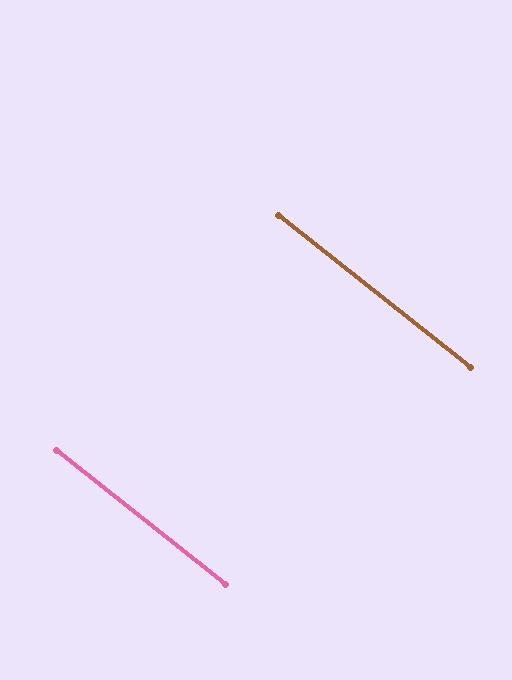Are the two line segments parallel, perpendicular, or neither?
Parallel — their directions differ by only 0.1°.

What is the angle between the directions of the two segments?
Approximately 0 degrees.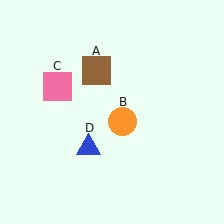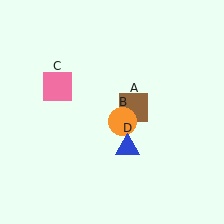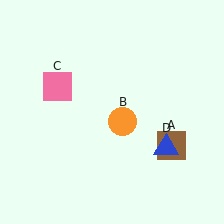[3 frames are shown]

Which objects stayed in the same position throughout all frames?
Orange circle (object B) and pink square (object C) remained stationary.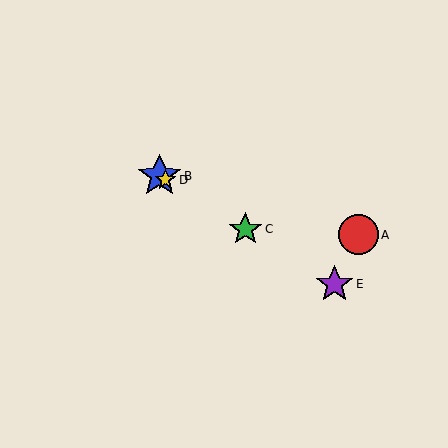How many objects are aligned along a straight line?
4 objects (B, C, D, E) are aligned along a straight line.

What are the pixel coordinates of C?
Object C is at (245, 229).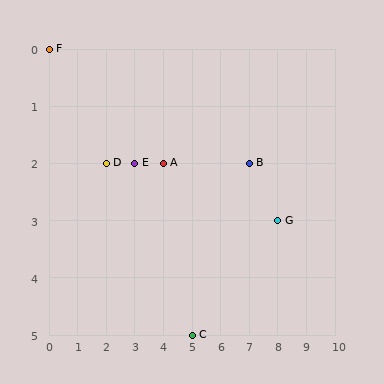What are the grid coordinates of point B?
Point B is at grid coordinates (7, 2).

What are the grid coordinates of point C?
Point C is at grid coordinates (5, 5).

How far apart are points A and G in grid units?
Points A and G are 4 columns and 1 row apart (about 4.1 grid units diagonally).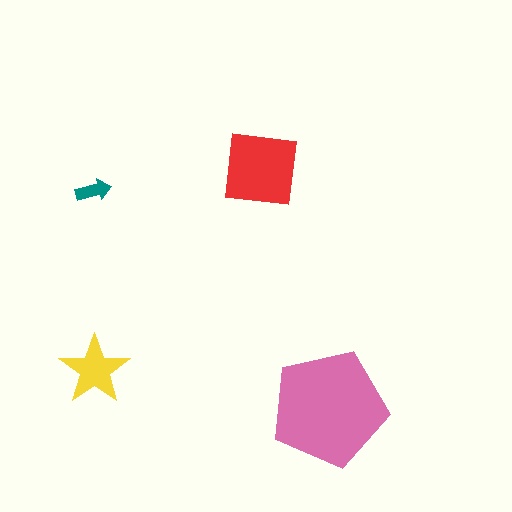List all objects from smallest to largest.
The teal arrow, the yellow star, the red square, the pink pentagon.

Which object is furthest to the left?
The teal arrow is leftmost.